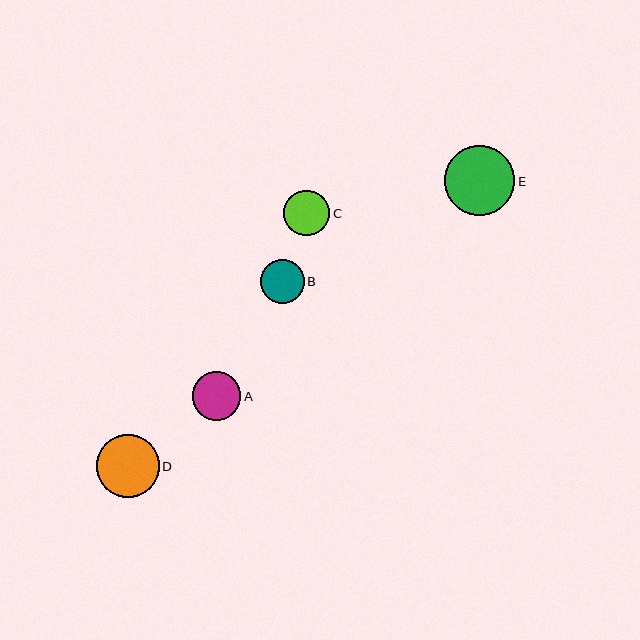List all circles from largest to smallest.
From largest to smallest: E, D, A, C, B.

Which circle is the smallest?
Circle B is the smallest with a size of approximately 44 pixels.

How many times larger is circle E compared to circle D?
Circle E is approximately 1.1 times the size of circle D.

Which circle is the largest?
Circle E is the largest with a size of approximately 70 pixels.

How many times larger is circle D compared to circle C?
Circle D is approximately 1.4 times the size of circle C.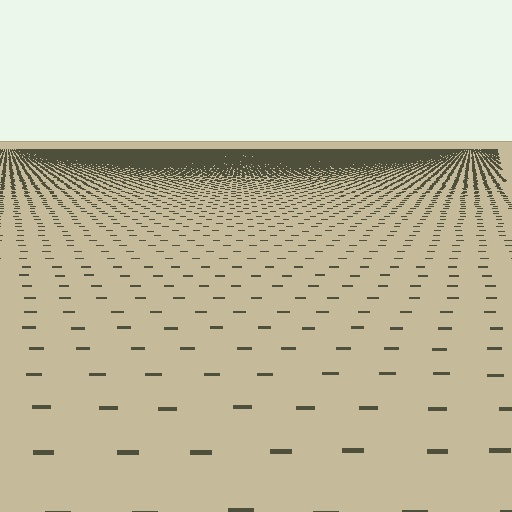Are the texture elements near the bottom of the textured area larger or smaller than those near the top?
Larger. Near the bottom, elements are closer to the viewer and appear at a bigger on-screen size.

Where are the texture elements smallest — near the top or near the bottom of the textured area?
Near the top.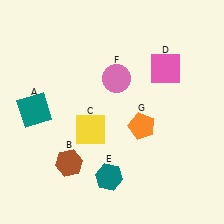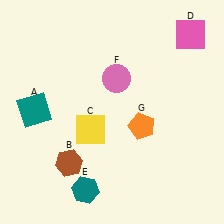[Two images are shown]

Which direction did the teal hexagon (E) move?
The teal hexagon (E) moved left.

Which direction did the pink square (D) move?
The pink square (D) moved up.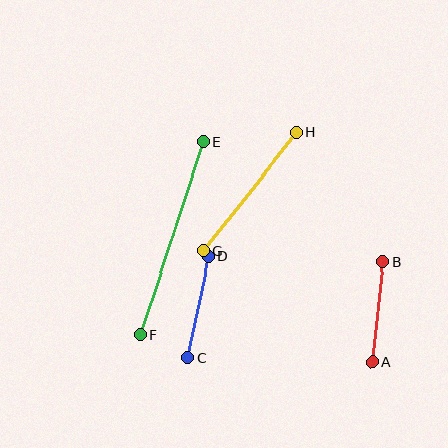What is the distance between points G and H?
The distance is approximately 150 pixels.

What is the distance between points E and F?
The distance is approximately 202 pixels.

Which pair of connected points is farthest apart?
Points E and F are farthest apart.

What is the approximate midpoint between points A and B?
The midpoint is at approximately (378, 312) pixels.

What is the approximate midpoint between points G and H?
The midpoint is at approximately (250, 192) pixels.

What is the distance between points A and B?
The distance is approximately 101 pixels.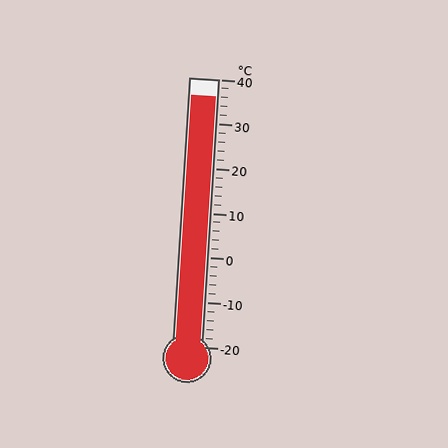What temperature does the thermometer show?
The thermometer shows approximately 36°C.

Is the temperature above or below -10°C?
The temperature is above -10°C.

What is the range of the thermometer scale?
The thermometer scale ranges from -20°C to 40°C.